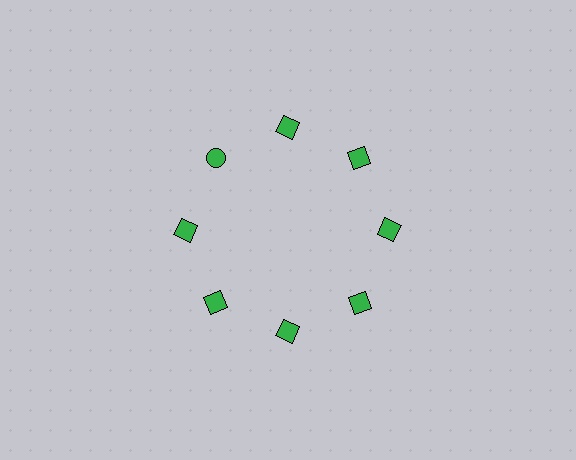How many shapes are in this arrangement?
There are 8 shapes arranged in a ring pattern.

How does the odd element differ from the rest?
It has a different shape: circle instead of square.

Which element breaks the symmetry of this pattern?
The green circle at roughly the 10 o'clock position breaks the symmetry. All other shapes are green squares.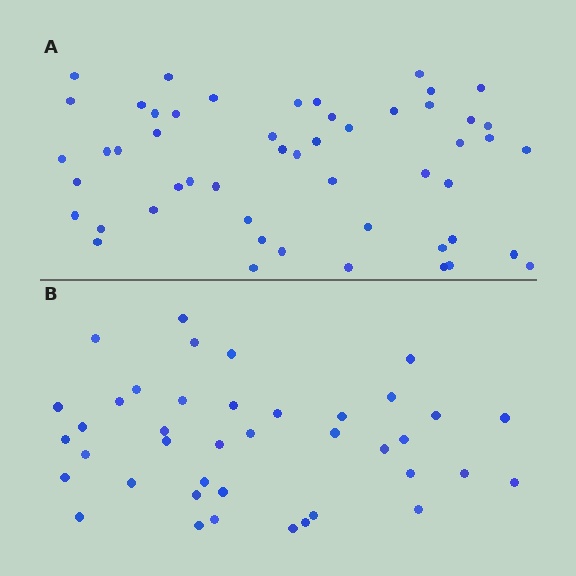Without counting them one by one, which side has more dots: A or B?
Region A (the top region) has more dots.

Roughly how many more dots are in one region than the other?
Region A has roughly 12 or so more dots than region B.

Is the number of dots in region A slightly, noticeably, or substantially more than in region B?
Region A has noticeably more, but not dramatically so. The ratio is roughly 1.3 to 1.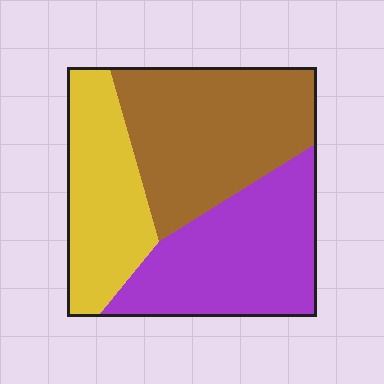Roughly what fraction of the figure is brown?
Brown covers around 40% of the figure.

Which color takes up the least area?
Yellow, at roughly 25%.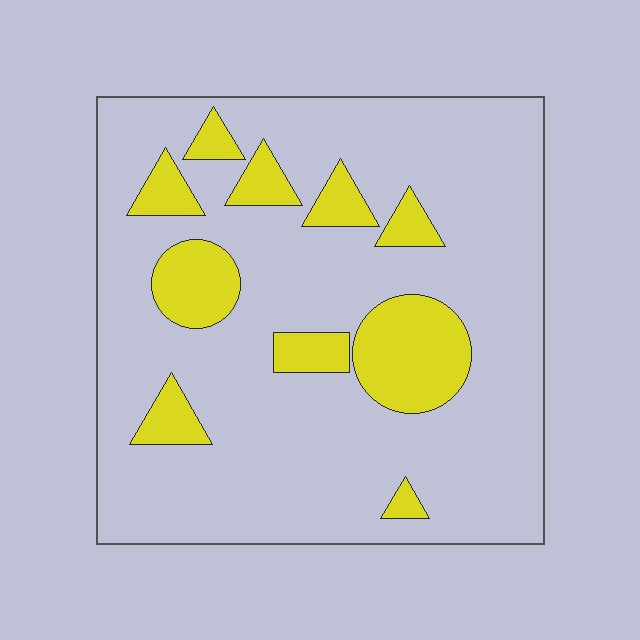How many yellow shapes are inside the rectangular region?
10.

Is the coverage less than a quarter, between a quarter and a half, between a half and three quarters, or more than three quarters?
Less than a quarter.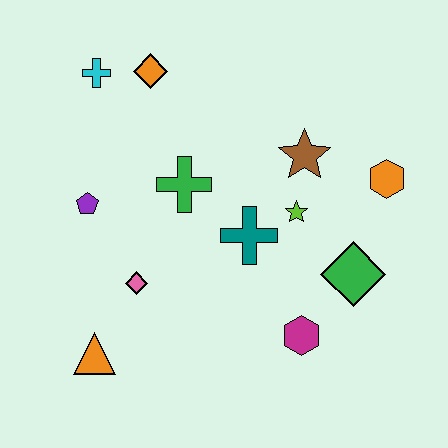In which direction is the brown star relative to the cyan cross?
The brown star is to the right of the cyan cross.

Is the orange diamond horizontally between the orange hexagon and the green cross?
No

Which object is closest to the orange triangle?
The pink diamond is closest to the orange triangle.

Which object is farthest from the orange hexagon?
The orange triangle is farthest from the orange hexagon.